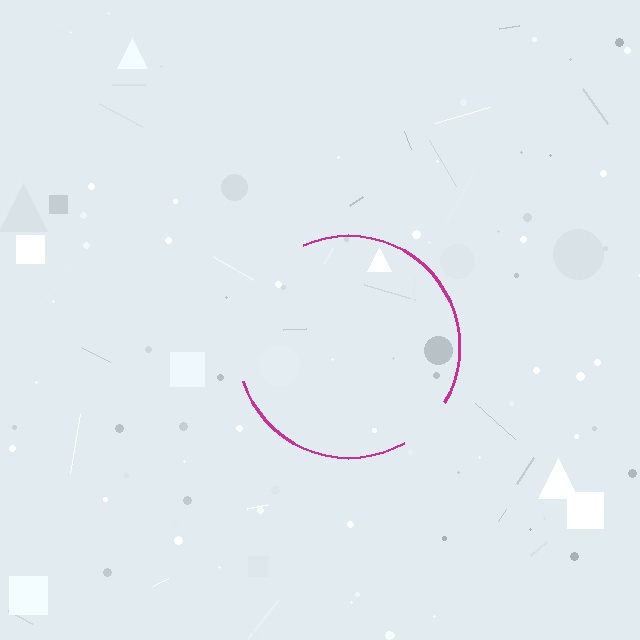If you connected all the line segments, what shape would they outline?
They would outline a circle.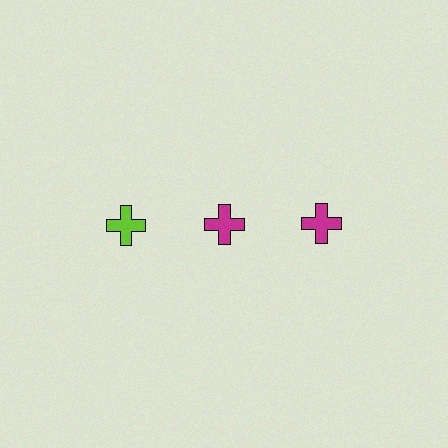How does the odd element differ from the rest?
It has a different color: lime instead of magenta.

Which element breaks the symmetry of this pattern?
The lime cross in the top row, leftmost column breaks the symmetry. All other shapes are magenta crosses.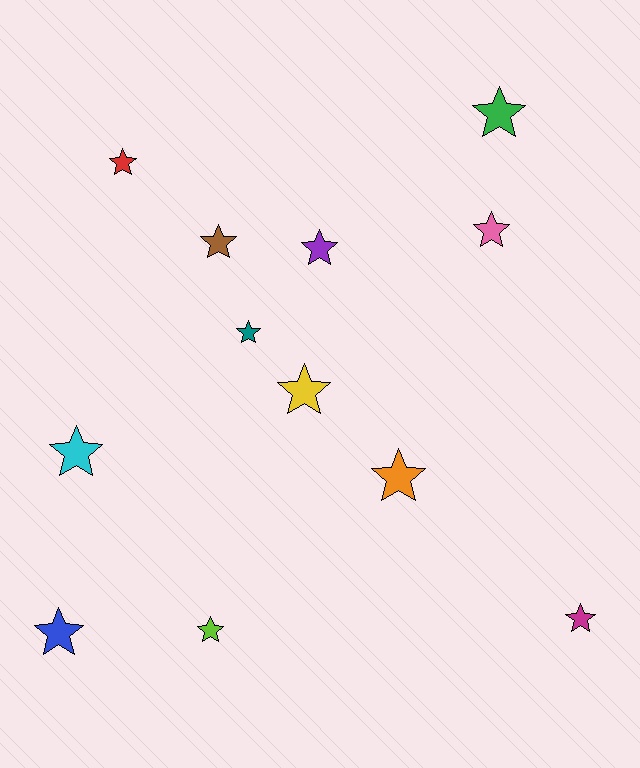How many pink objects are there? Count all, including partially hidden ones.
There is 1 pink object.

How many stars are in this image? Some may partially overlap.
There are 12 stars.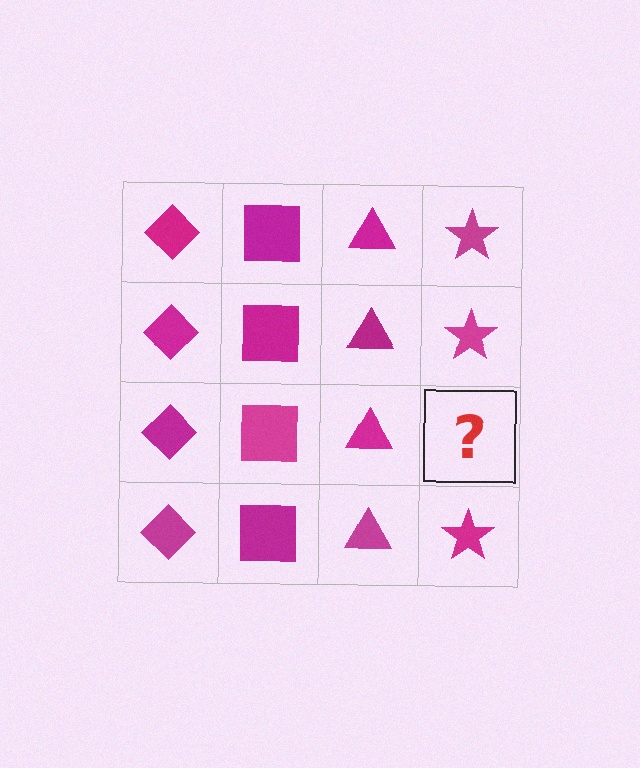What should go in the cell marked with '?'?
The missing cell should contain a magenta star.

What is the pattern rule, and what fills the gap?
The rule is that each column has a consistent shape. The gap should be filled with a magenta star.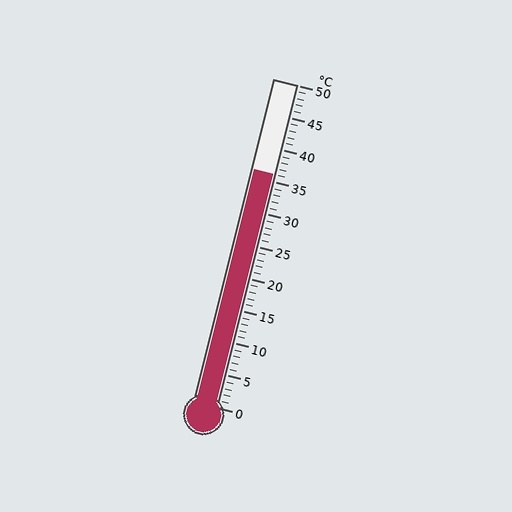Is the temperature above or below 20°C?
The temperature is above 20°C.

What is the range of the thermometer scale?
The thermometer scale ranges from 0°C to 50°C.